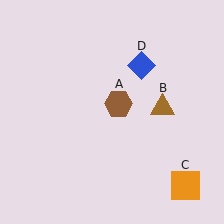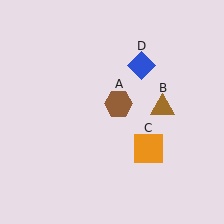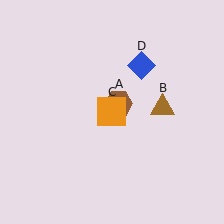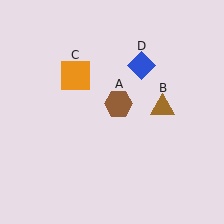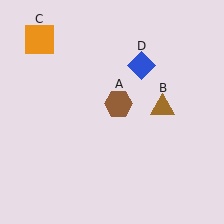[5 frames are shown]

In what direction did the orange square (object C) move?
The orange square (object C) moved up and to the left.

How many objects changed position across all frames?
1 object changed position: orange square (object C).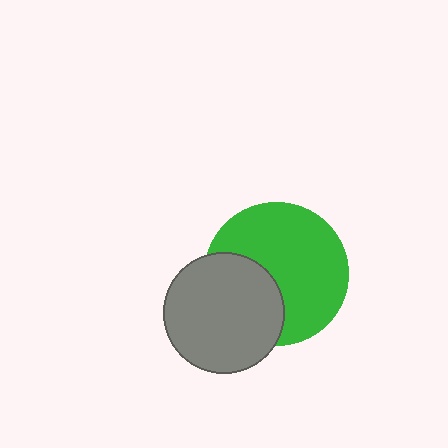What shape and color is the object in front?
The object in front is a gray circle.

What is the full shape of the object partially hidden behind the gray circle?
The partially hidden object is a green circle.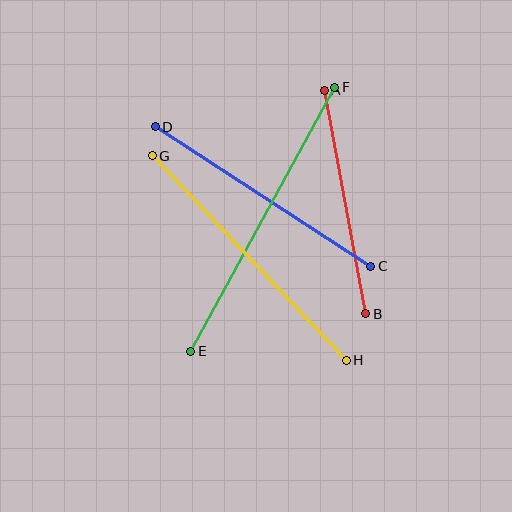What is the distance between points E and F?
The distance is approximately 300 pixels.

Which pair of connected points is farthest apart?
Points E and F are farthest apart.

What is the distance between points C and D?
The distance is approximately 257 pixels.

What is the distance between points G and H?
The distance is approximately 282 pixels.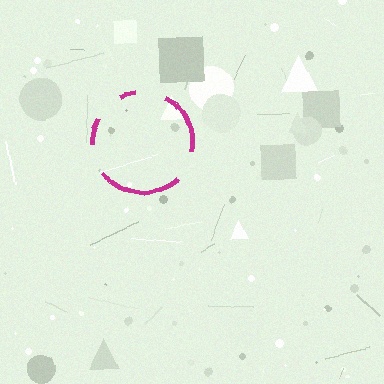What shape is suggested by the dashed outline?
The dashed outline suggests a circle.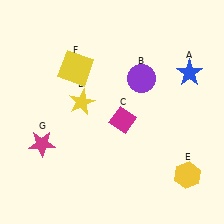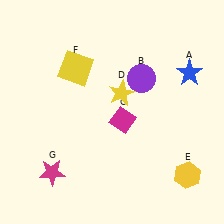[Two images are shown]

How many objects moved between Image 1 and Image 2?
2 objects moved between the two images.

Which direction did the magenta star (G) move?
The magenta star (G) moved down.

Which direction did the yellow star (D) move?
The yellow star (D) moved right.